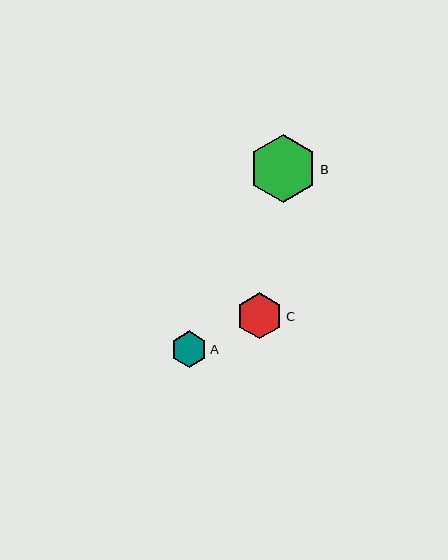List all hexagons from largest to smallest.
From largest to smallest: B, C, A.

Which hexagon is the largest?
Hexagon B is the largest with a size of approximately 68 pixels.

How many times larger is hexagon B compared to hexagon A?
Hexagon B is approximately 1.9 times the size of hexagon A.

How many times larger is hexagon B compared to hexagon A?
Hexagon B is approximately 1.9 times the size of hexagon A.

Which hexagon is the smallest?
Hexagon A is the smallest with a size of approximately 37 pixels.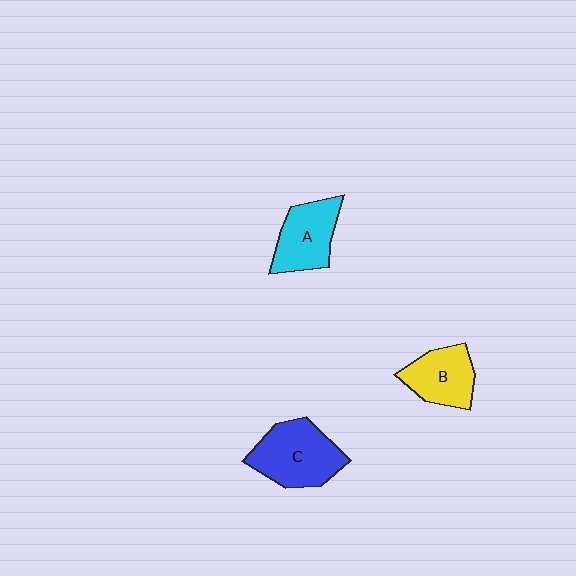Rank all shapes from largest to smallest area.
From largest to smallest: C (blue), A (cyan), B (yellow).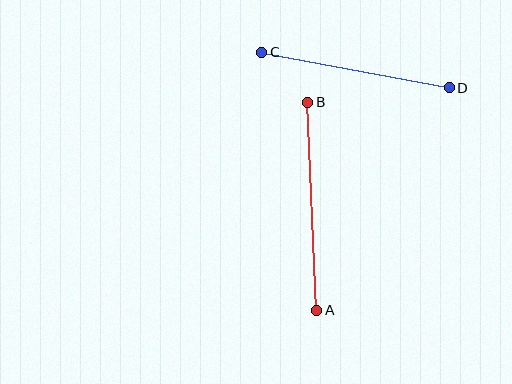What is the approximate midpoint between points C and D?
The midpoint is at approximately (356, 70) pixels.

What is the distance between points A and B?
The distance is approximately 209 pixels.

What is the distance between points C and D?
The distance is approximately 191 pixels.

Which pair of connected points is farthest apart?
Points A and B are farthest apart.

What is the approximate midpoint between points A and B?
The midpoint is at approximately (312, 206) pixels.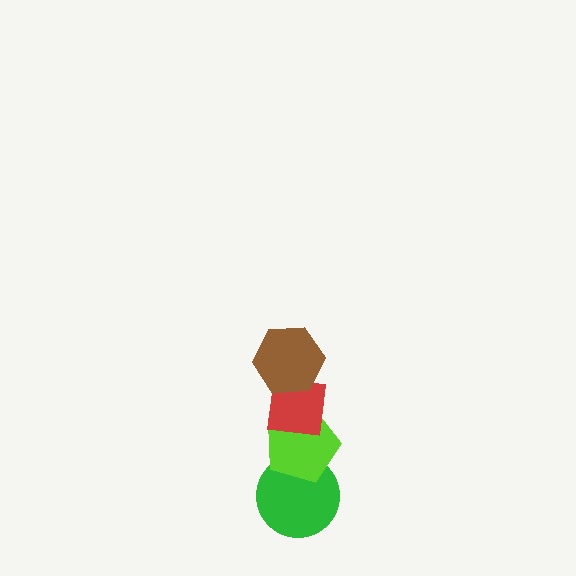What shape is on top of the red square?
The brown hexagon is on top of the red square.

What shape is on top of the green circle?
The lime pentagon is on top of the green circle.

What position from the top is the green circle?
The green circle is 4th from the top.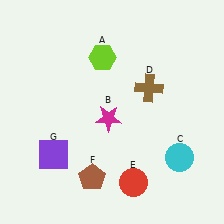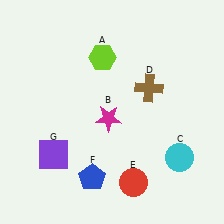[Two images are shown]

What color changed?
The pentagon (F) changed from brown in Image 1 to blue in Image 2.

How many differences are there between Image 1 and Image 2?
There is 1 difference between the two images.